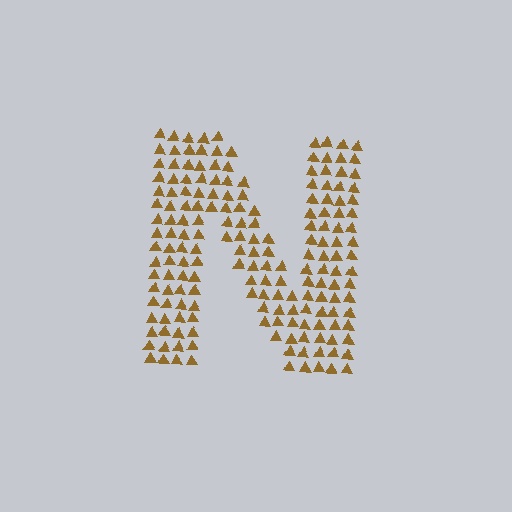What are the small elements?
The small elements are triangles.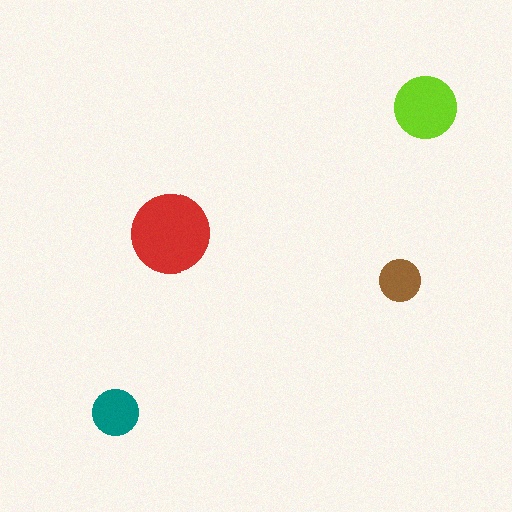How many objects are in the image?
There are 4 objects in the image.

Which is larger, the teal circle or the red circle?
The red one.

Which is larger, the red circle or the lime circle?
The red one.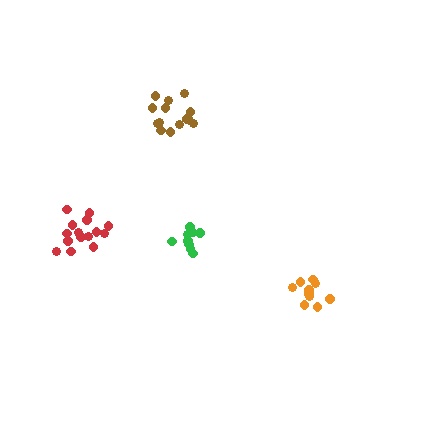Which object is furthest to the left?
The red cluster is leftmost.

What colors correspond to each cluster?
The clusters are colored: red, brown, green, orange.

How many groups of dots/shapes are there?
There are 4 groups.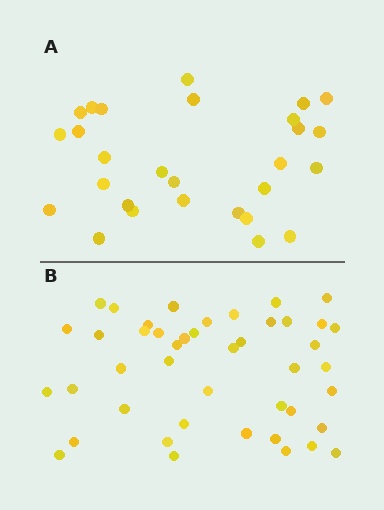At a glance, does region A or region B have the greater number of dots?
Region B (the bottom region) has more dots.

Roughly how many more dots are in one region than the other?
Region B has approximately 15 more dots than region A.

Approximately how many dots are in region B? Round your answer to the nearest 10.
About 40 dots. (The exact count is 44, which rounds to 40.)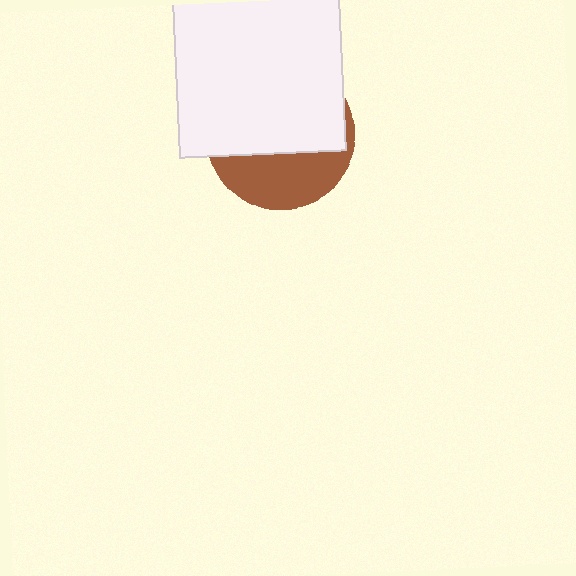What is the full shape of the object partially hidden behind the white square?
The partially hidden object is a brown circle.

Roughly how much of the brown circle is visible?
A small part of it is visible (roughly 37%).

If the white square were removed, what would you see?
You would see the complete brown circle.